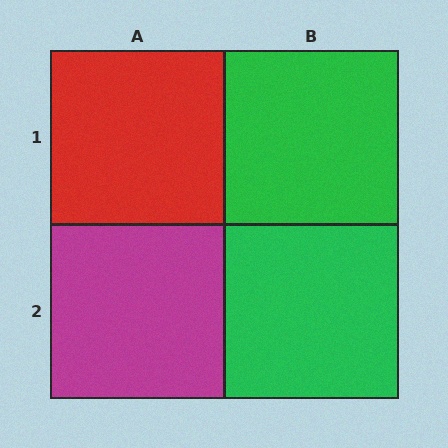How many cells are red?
1 cell is red.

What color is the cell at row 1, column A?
Red.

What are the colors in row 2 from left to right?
Magenta, green.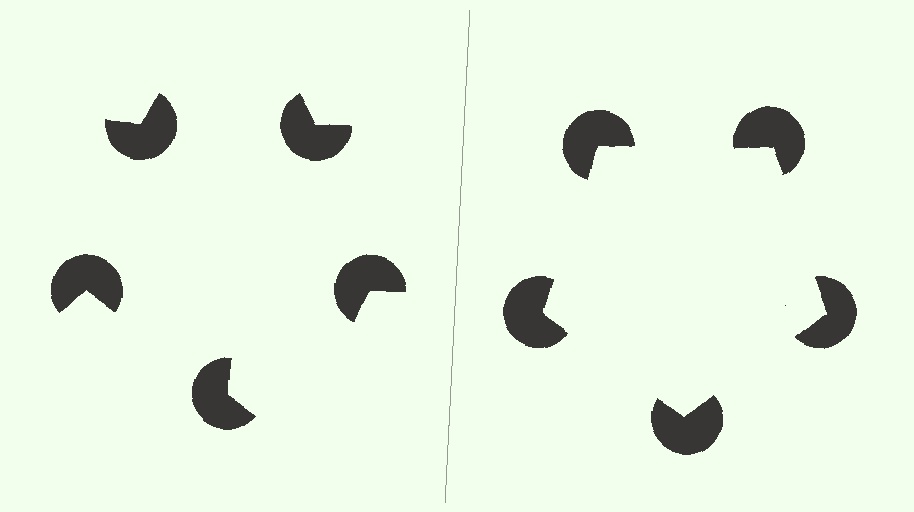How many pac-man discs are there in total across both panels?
10 — 5 on each side.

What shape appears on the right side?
An illusory pentagon.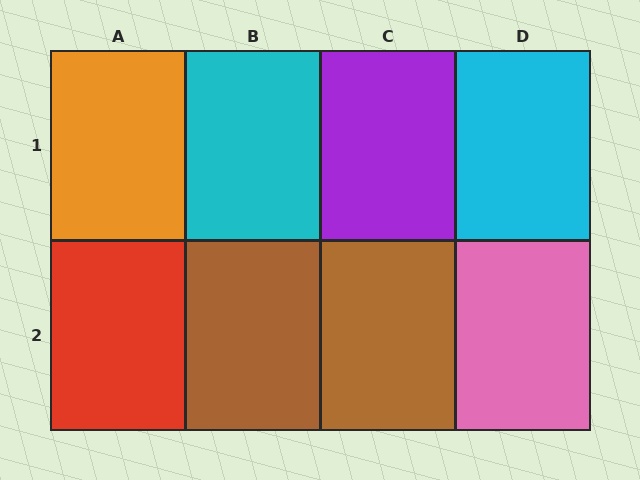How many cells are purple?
1 cell is purple.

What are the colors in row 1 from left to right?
Orange, cyan, purple, cyan.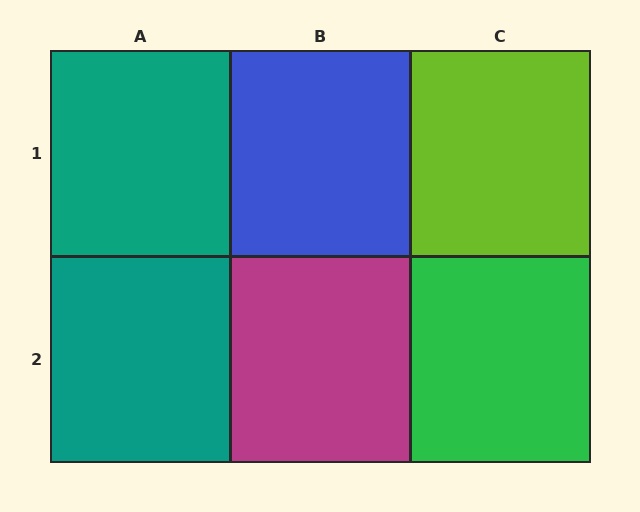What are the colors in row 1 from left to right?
Teal, blue, lime.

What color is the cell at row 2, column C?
Green.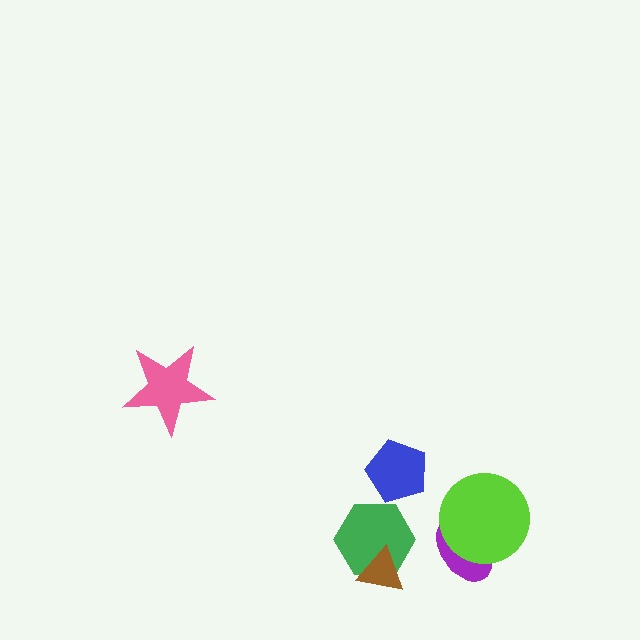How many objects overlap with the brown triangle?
1 object overlaps with the brown triangle.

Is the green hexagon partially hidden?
Yes, it is partially covered by another shape.